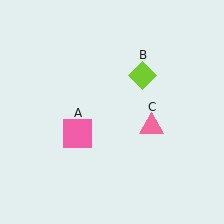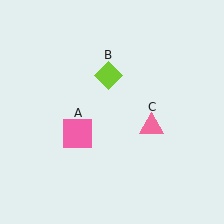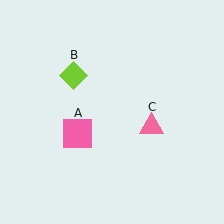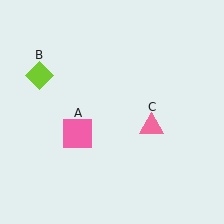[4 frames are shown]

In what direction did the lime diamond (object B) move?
The lime diamond (object B) moved left.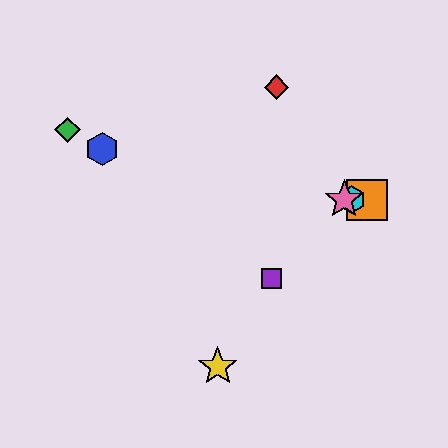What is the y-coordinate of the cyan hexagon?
The cyan hexagon is at y≈200.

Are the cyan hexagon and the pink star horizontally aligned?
Yes, both are at y≈200.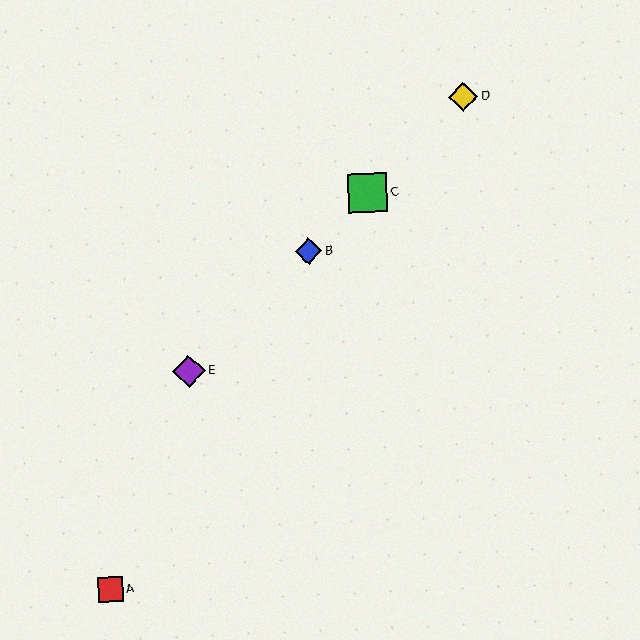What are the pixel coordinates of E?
Object E is at (189, 371).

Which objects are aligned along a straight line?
Objects B, C, D, E are aligned along a straight line.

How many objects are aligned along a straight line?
4 objects (B, C, D, E) are aligned along a straight line.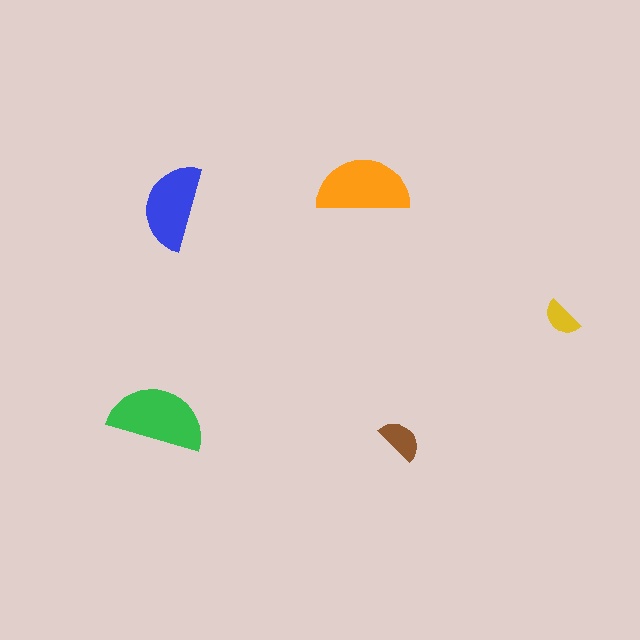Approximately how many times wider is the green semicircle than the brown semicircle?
About 2 times wider.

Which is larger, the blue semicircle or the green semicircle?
The green one.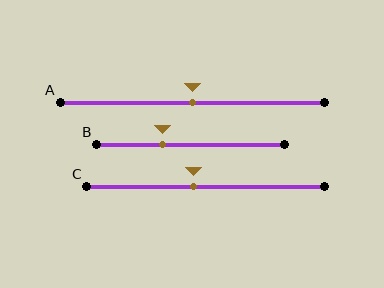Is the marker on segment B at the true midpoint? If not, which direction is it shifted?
No, the marker on segment B is shifted to the left by about 15% of the segment length.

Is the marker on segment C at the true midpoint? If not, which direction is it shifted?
No, the marker on segment C is shifted to the left by about 5% of the segment length.